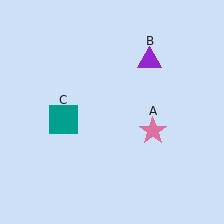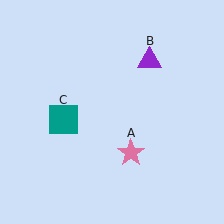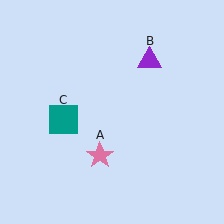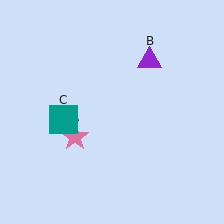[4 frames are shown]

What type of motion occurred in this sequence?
The pink star (object A) rotated clockwise around the center of the scene.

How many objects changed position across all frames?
1 object changed position: pink star (object A).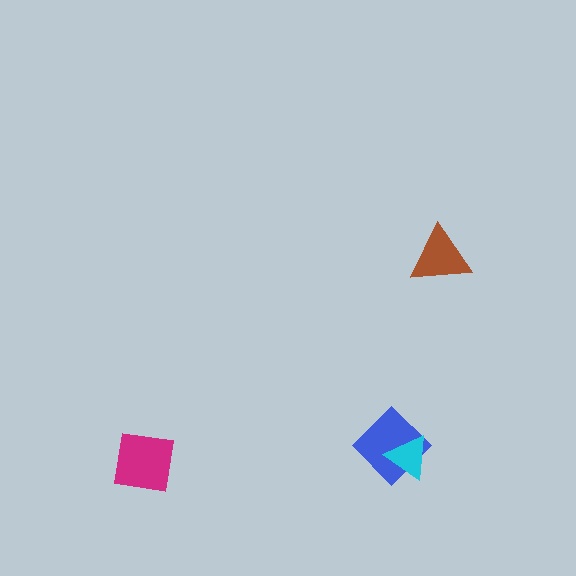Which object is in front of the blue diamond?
The cyan triangle is in front of the blue diamond.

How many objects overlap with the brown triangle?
0 objects overlap with the brown triangle.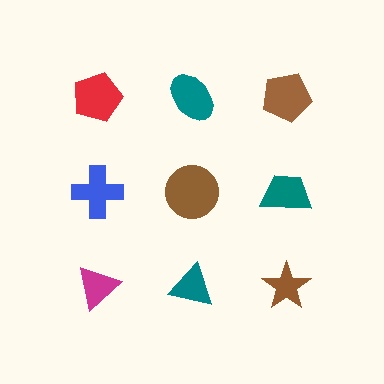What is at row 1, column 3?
A brown pentagon.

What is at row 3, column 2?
A teal triangle.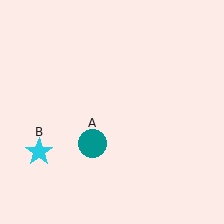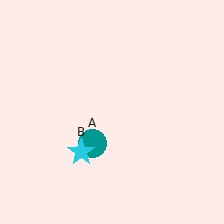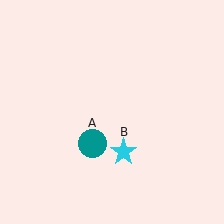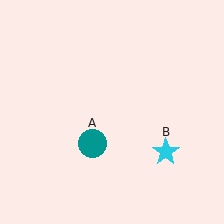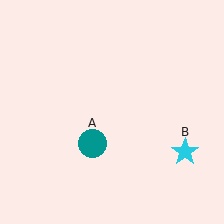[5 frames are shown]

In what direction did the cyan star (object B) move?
The cyan star (object B) moved right.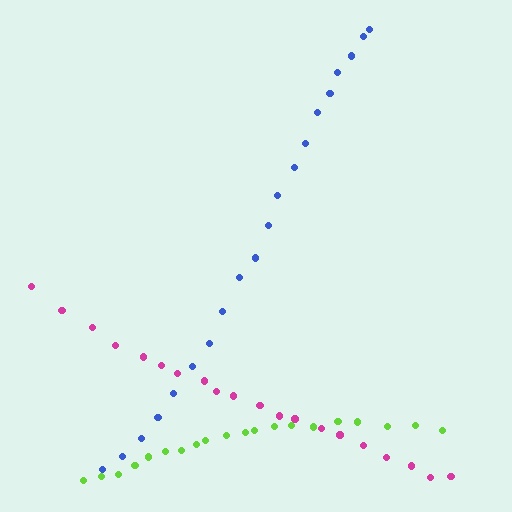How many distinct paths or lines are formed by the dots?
There are 3 distinct paths.